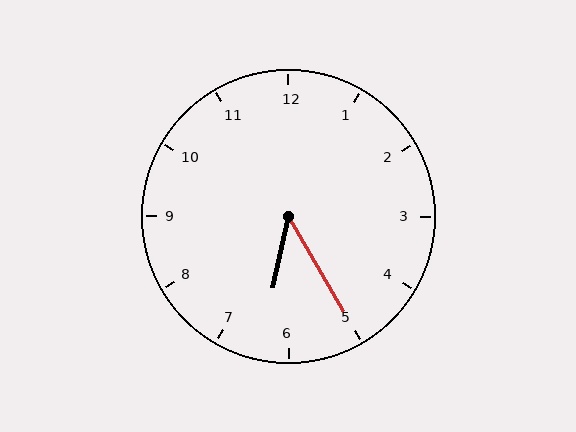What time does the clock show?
6:25.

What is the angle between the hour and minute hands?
Approximately 42 degrees.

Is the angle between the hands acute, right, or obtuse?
It is acute.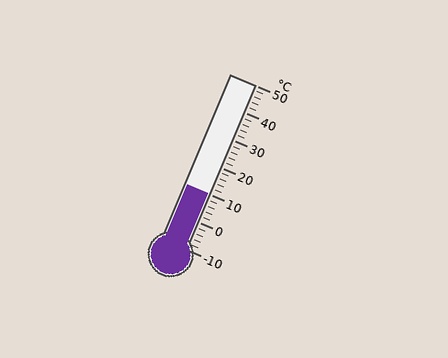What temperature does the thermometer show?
The thermometer shows approximately 10°C.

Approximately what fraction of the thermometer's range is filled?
The thermometer is filled to approximately 35% of its range.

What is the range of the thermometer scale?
The thermometer scale ranges from -10°C to 50°C.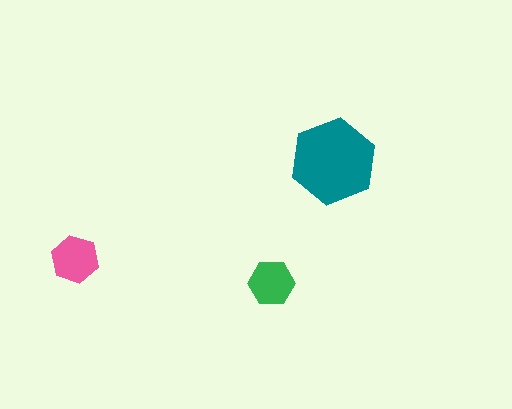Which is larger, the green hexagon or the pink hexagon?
The pink one.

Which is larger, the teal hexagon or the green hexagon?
The teal one.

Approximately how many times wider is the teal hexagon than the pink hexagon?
About 2 times wider.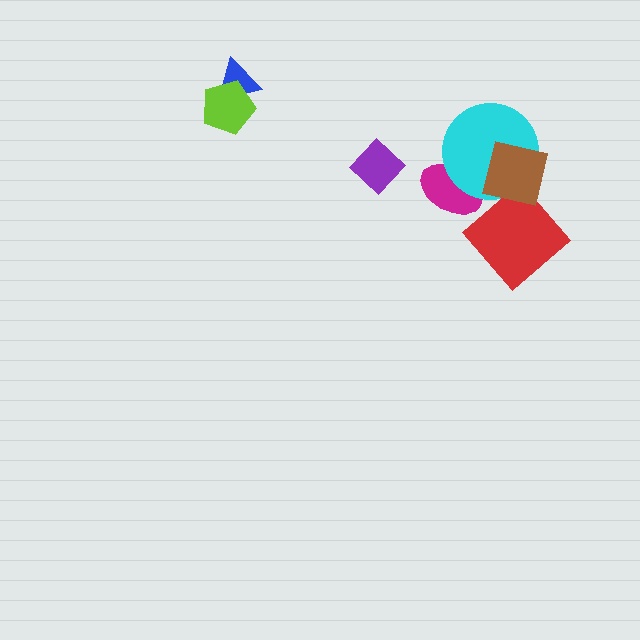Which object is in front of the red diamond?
The brown square is in front of the red diamond.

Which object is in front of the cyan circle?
The brown square is in front of the cyan circle.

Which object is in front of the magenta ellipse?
The cyan circle is in front of the magenta ellipse.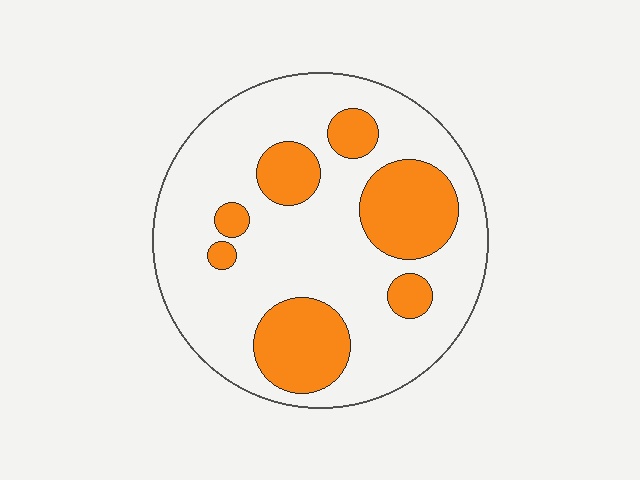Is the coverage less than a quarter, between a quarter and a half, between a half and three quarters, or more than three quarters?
Between a quarter and a half.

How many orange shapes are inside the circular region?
7.